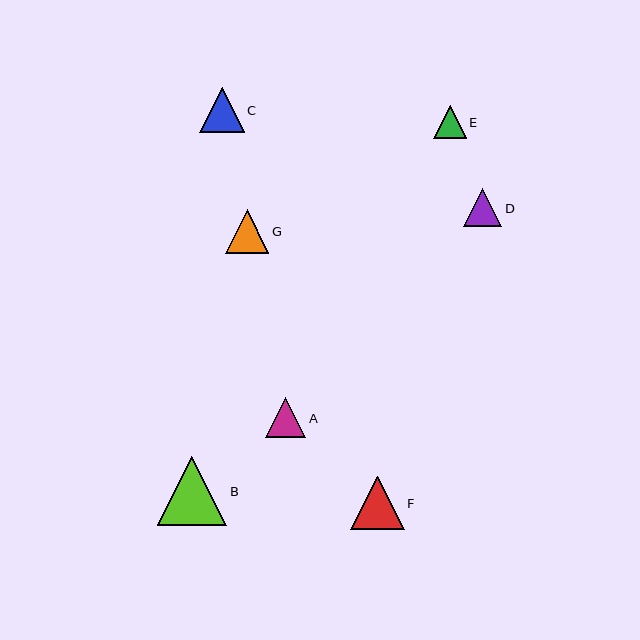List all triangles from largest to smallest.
From largest to smallest: B, F, C, G, A, D, E.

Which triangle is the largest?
Triangle B is the largest with a size of approximately 69 pixels.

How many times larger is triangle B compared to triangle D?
Triangle B is approximately 1.8 times the size of triangle D.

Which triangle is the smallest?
Triangle E is the smallest with a size of approximately 33 pixels.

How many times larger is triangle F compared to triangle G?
Triangle F is approximately 1.2 times the size of triangle G.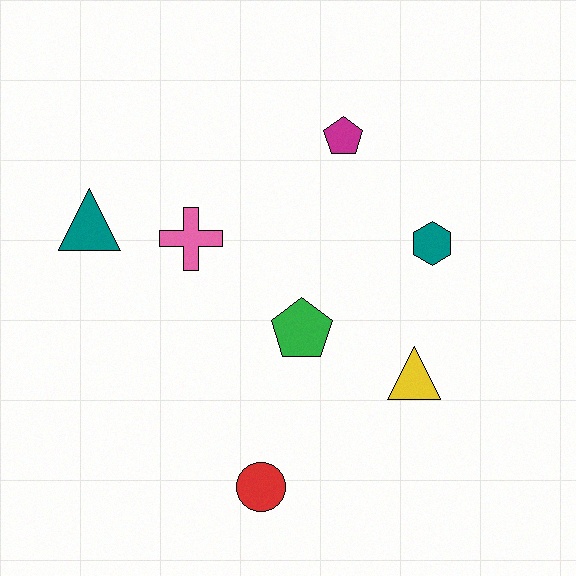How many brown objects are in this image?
There are no brown objects.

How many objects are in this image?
There are 7 objects.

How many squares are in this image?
There are no squares.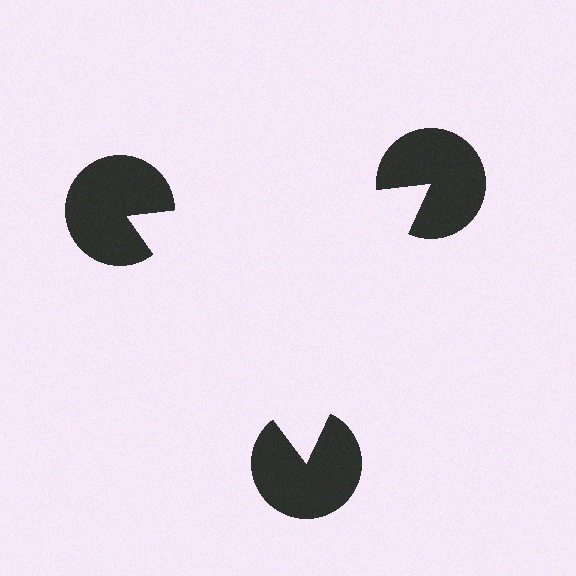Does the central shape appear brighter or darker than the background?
It typically appears slightly brighter than the background, even though no actual brightness change is drawn.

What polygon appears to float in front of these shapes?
An illusory triangle — its edges are inferred from the aligned wedge cuts in the pac-man discs, not physically drawn.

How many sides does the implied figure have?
3 sides.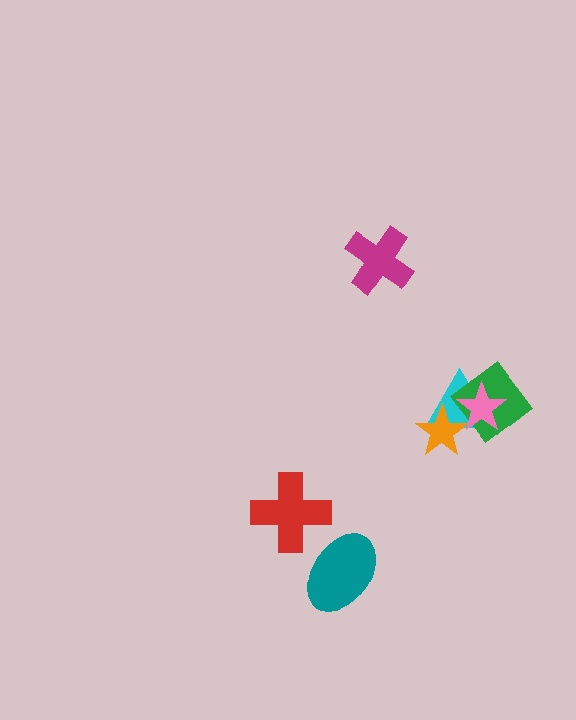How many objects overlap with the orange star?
2 objects overlap with the orange star.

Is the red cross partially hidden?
No, no other shape covers it.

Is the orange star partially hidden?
Yes, it is partially covered by another shape.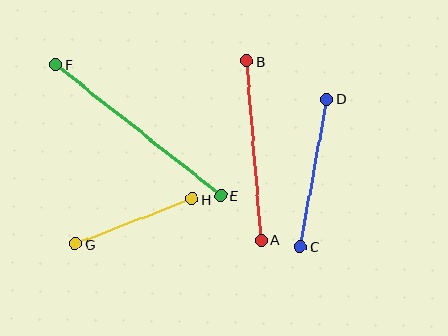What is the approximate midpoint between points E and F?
The midpoint is at approximately (138, 130) pixels.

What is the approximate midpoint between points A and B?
The midpoint is at approximately (254, 151) pixels.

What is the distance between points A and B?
The distance is approximately 179 pixels.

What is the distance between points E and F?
The distance is approximately 211 pixels.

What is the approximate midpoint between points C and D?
The midpoint is at approximately (314, 173) pixels.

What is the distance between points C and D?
The distance is approximately 150 pixels.